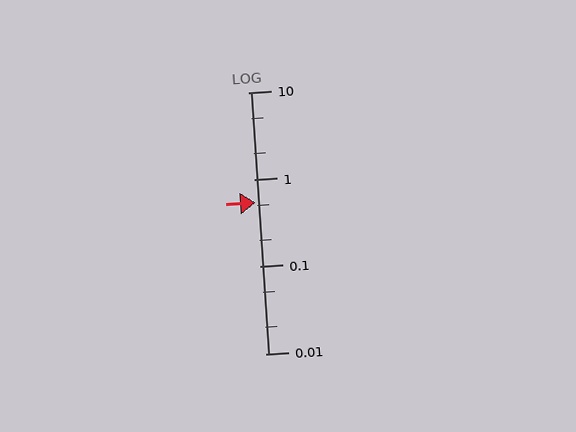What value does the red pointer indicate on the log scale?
The pointer indicates approximately 0.54.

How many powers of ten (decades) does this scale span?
The scale spans 3 decades, from 0.01 to 10.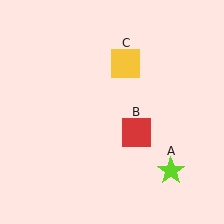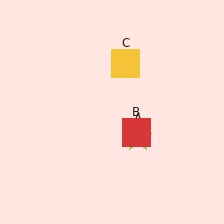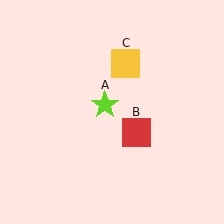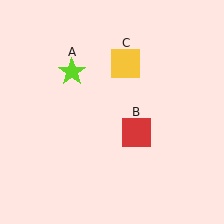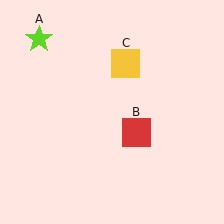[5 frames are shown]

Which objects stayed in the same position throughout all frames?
Red square (object B) and yellow square (object C) remained stationary.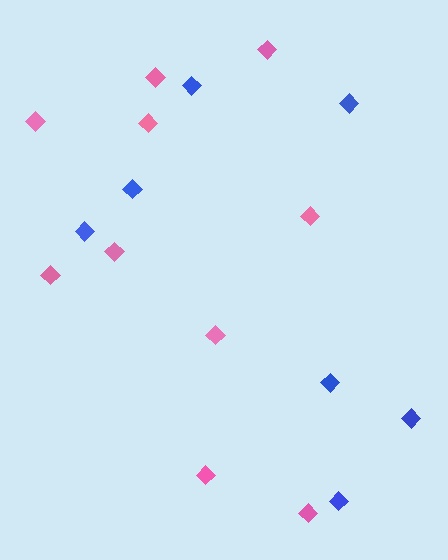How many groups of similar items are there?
There are 2 groups: one group of blue diamonds (7) and one group of pink diamonds (10).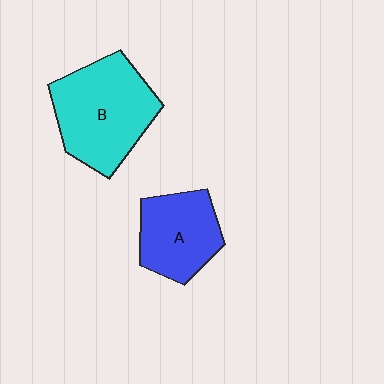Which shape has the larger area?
Shape B (cyan).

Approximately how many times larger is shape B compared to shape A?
Approximately 1.5 times.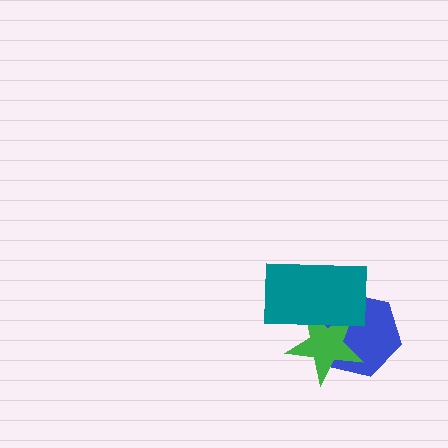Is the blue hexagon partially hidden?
Yes, it is partially covered by another shape.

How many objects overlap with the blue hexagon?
2 objects overlap with the blue hexagon.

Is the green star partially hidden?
Yes, it is partially covered by another shape.